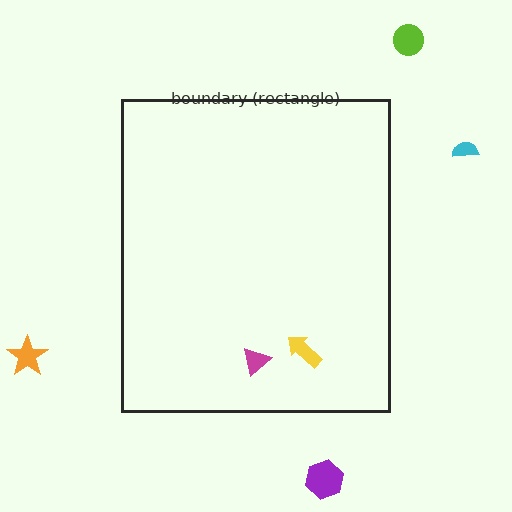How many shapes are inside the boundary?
2 inside, 4 outside.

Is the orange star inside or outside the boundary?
Outside.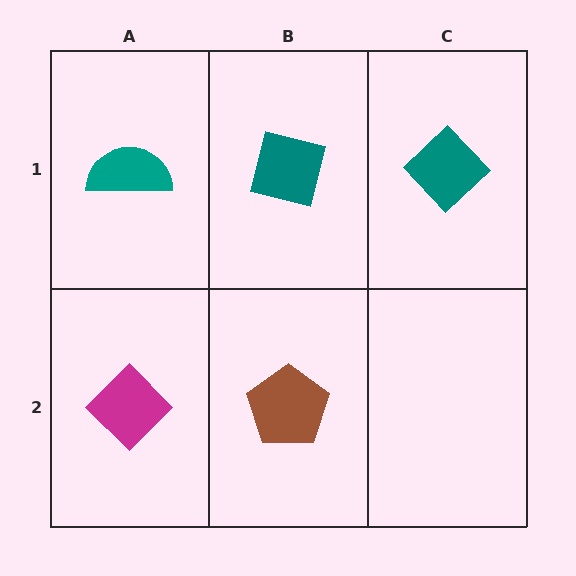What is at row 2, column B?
A brown pentagon.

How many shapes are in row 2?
2 shapes.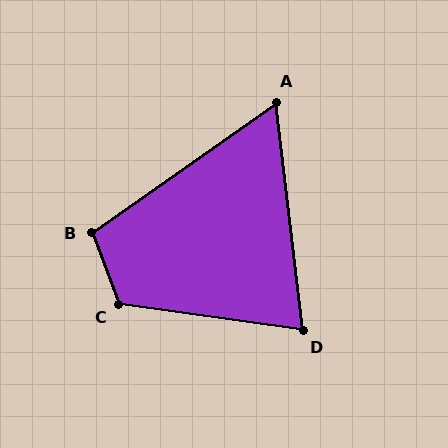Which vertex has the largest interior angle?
C, at approximately 118 degrees.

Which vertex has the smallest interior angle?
A, at approximately 62 degrees.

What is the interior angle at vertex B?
Approximately 105 degrees (obtuse).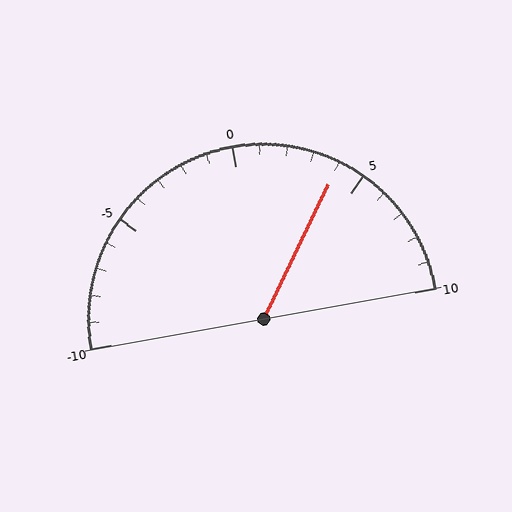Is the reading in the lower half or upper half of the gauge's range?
The reading is in the upper half of the range (-10 to 10).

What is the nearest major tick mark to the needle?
The nearest major tick mark is 5.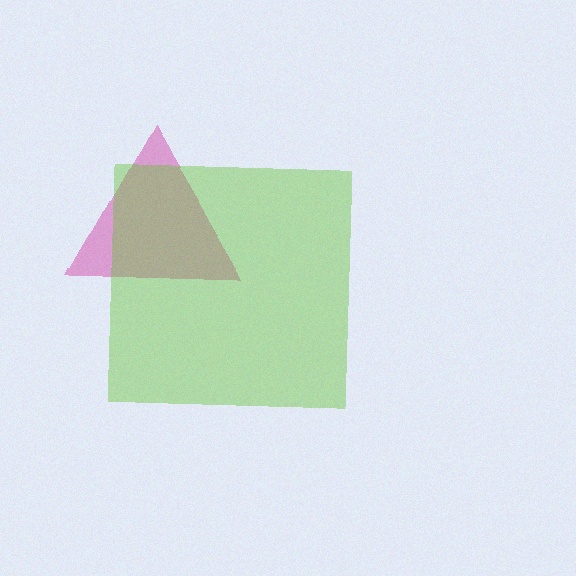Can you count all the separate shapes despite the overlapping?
Yes, there are 2 separate shapes.